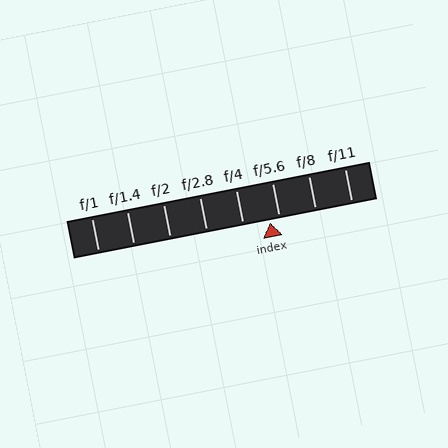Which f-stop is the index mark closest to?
The index mark is closest to f/5.6.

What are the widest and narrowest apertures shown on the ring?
The widest aperture shown is f/1 and the narrowest is f/11.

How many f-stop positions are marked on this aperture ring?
There are 8 f-stop positions marked.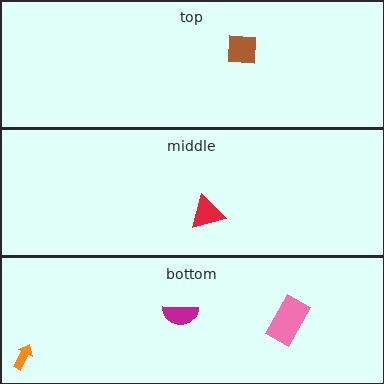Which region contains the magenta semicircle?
The bottom region.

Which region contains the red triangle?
The middle region.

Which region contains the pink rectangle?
The bottom region.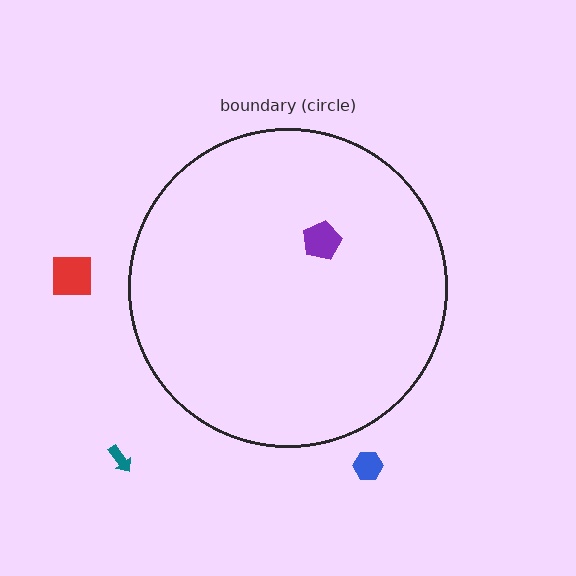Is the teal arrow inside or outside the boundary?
Outside.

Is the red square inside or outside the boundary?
Outside.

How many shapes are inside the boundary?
1 inside, 3 outside.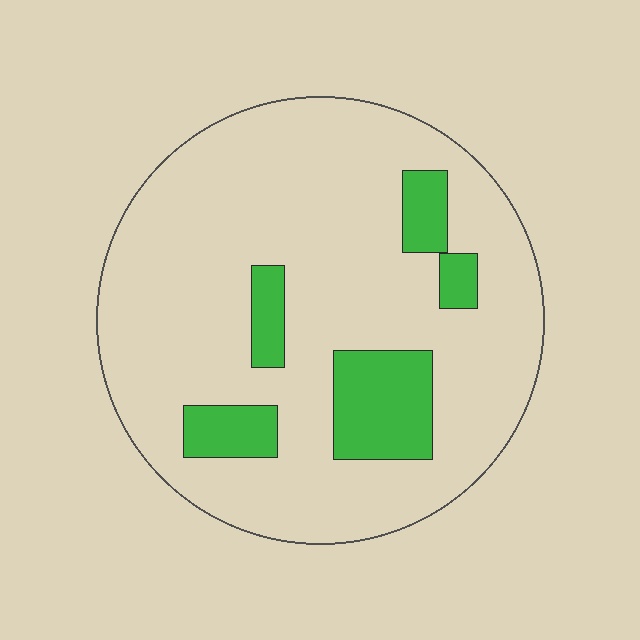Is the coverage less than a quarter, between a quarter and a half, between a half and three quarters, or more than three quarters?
Less than a quarter.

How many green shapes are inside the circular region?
5.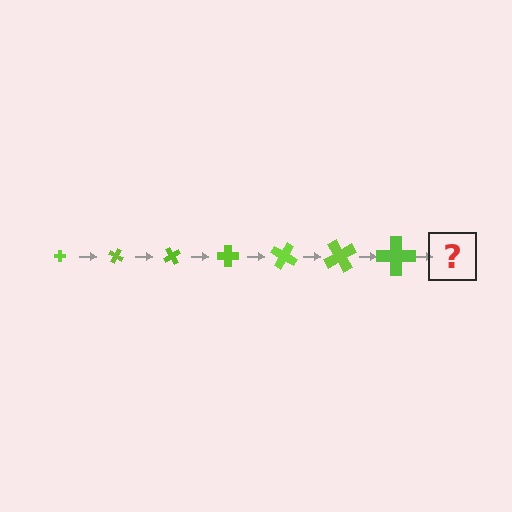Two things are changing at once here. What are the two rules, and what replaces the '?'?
The two rules are that the cross grows larger each step and it rotates 30 degrees each step. The '?' should be a cross, larger than the previous one and rotated 210 degrees from the start.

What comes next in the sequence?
The next element should be a cross, larger than the previous one and rotated 210 degrees from the start.